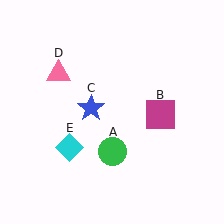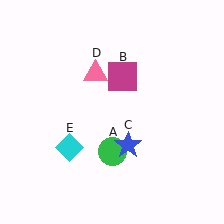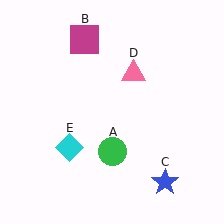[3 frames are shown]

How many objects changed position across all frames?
3 objects changed position: magenta square (object B), blue star (object C), pink triangle (object D).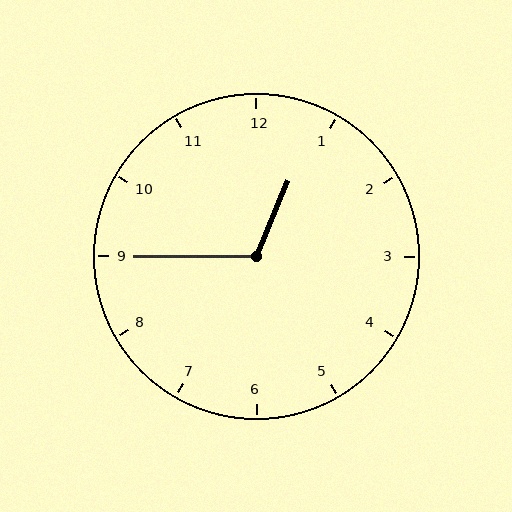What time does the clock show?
12:45.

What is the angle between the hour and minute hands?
Approximately 112 degrees.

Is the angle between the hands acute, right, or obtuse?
It is obtuse.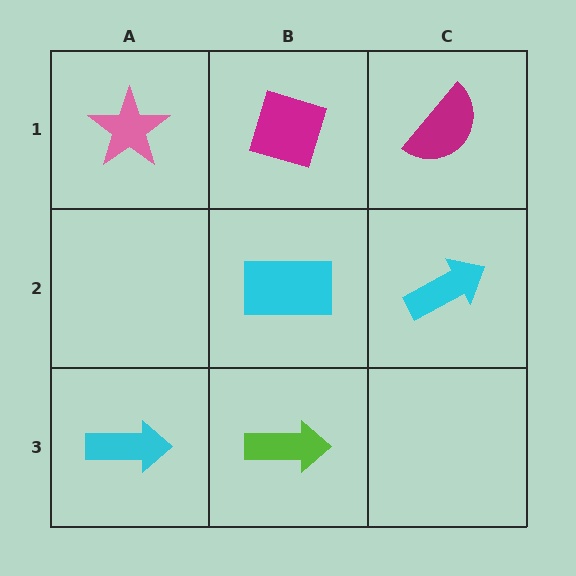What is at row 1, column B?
A magenta diamond.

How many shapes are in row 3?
2 shapes.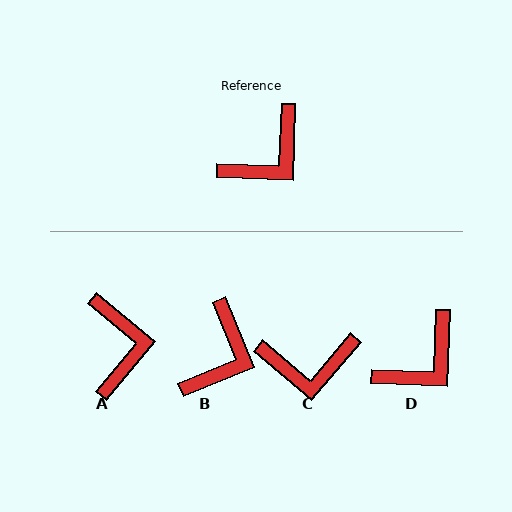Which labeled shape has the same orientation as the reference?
D.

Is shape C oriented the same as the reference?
No, it is off by about 38 degrees.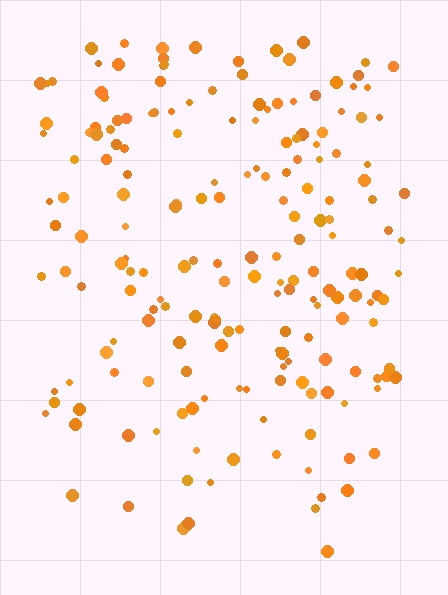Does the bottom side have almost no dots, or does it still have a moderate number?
Still a moderate number, just noticeably fewer than the top.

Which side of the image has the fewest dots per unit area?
The bottom.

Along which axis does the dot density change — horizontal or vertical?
Vertical.